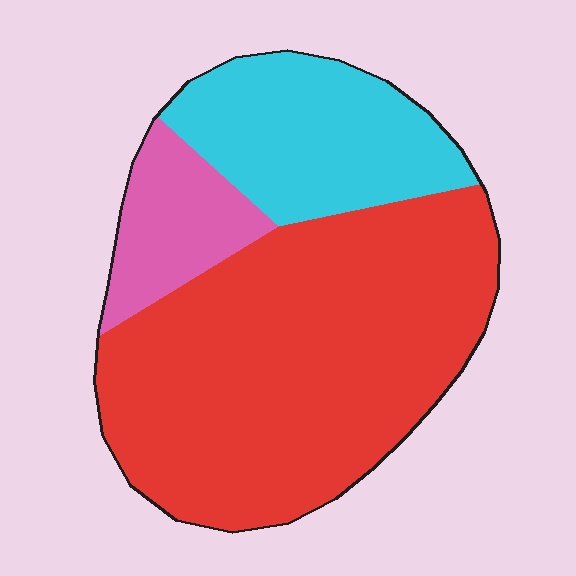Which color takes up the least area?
Pink, at roughly 10%.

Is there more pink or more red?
Red.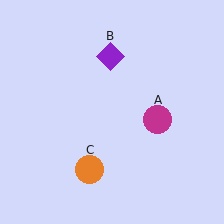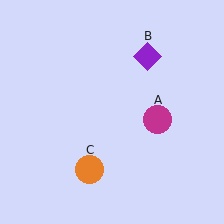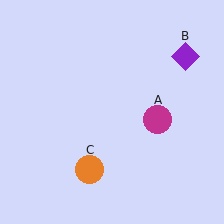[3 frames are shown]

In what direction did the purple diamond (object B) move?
The purple diamond (object B) moved right.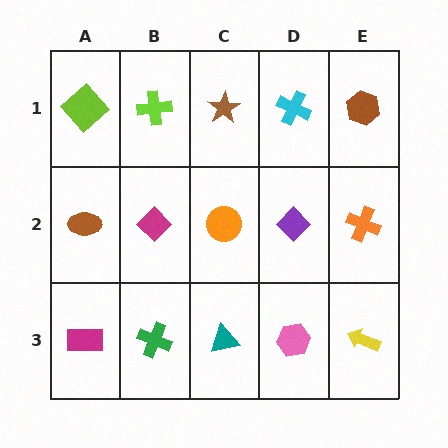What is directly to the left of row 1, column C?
A lime cross.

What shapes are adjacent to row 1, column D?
A purple diamond (row 2, column D), a brown star (row 1, column C), a brown hexagon (row 1, column E).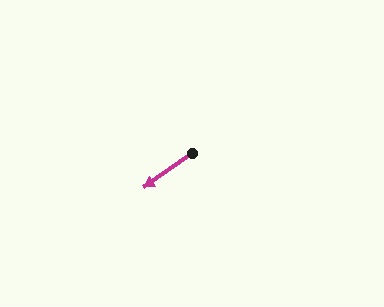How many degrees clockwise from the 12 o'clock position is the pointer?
Approximately 235 degrees.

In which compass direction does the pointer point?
Southwest.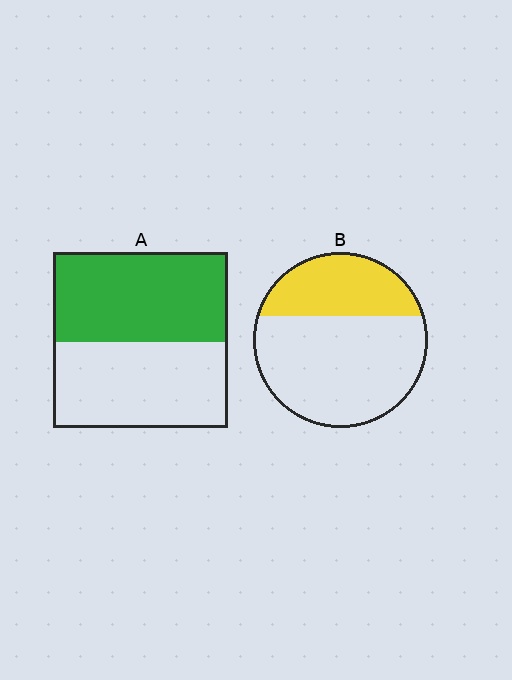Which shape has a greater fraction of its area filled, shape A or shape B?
Shape A.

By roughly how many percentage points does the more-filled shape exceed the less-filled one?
By roughly 20 percentage points (A over B).